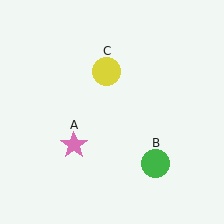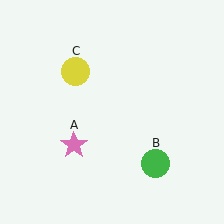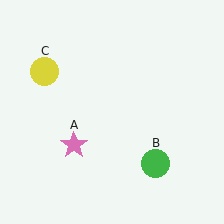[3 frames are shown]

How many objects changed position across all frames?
1 object changed position: yellow circle (object C).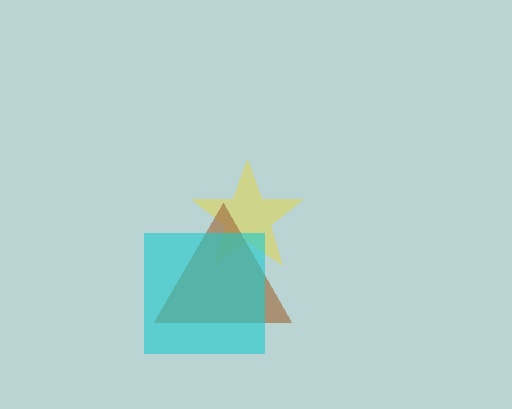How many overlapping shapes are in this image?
There are 3 overlapping shapes in the image.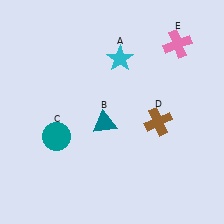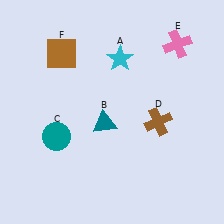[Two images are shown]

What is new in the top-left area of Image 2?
A brown square (F) was added in the top-left area of Image 2.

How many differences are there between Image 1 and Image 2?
There is 1 difference between the two images.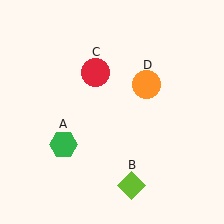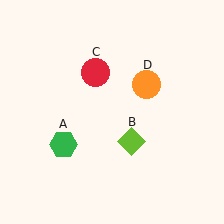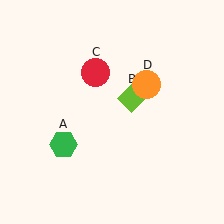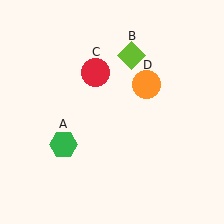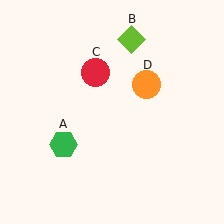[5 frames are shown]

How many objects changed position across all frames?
1 object changed position: lime diamond (object B).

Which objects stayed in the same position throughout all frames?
Green hexagon (object A) and red circle (object C) and orange circle (object D) remained stationary.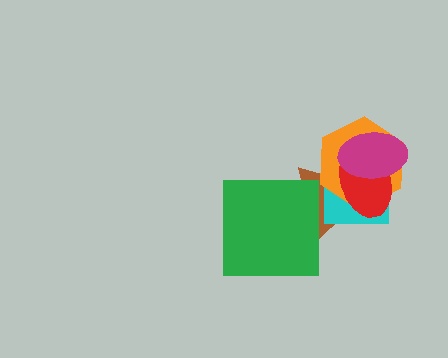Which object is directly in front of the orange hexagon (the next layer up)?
The red ellipse is directly in front of the orange hexagon.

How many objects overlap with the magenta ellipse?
4 objects overlap with the magenta ellipse.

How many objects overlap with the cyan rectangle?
4 objects overlap with the cyan rectangle.